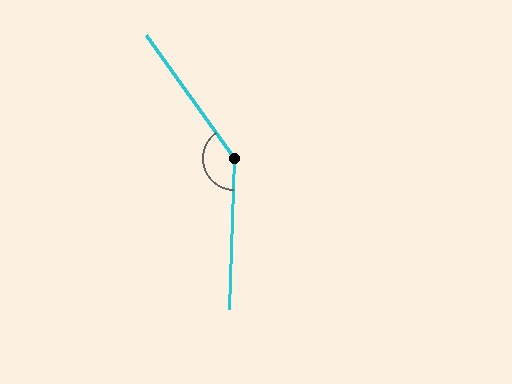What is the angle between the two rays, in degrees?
Approximately 142 degrees.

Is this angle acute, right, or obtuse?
It is obtuse.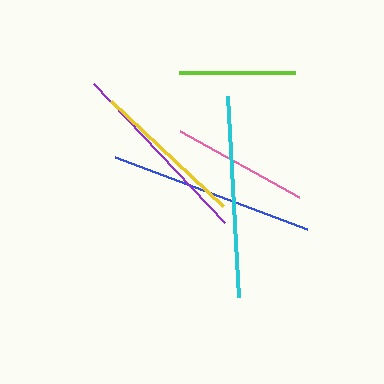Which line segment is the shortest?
The lime line is the shortest at approximately 116 pixels.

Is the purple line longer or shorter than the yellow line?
The purple line is longer than the yellow line.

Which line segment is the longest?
The blue line is the longest at approximately 206 pixels.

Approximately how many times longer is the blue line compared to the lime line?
The blue line is approximately 1.8 times the length of the lime line.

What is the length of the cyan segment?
The cyan segment is approximately 201 pixels long.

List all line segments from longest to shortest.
From longest to shortest: blue, cyan, purple, yellow, pink, lime.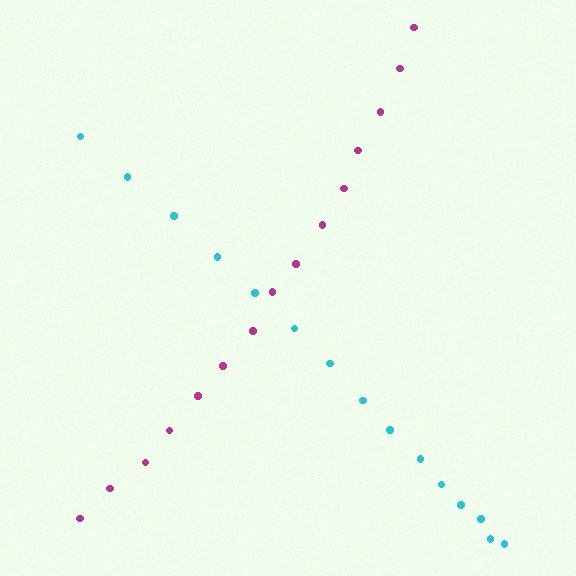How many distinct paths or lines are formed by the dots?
There are 2 distinct paths.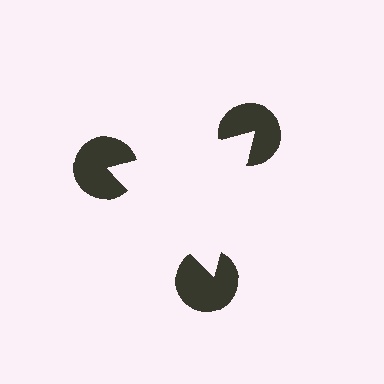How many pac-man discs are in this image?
There are 3 — one at each vertex of the illusory triangle.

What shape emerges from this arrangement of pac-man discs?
An illusory triangle — its edges are inferred from the aligned wedge cuts in the pac-man discs, not physically drawn.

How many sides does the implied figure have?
3 sides.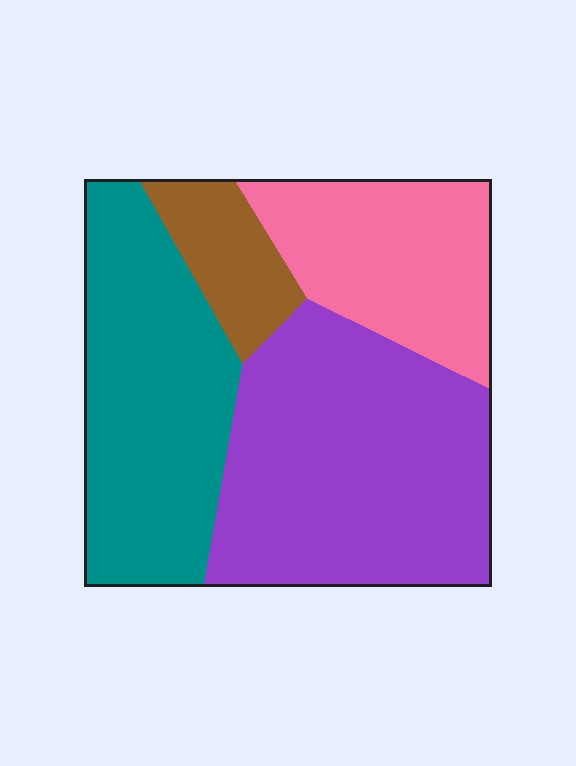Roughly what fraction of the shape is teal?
Teal takes up about one third (1/3) of the shape.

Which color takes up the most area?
Purple, at roughly 40%.